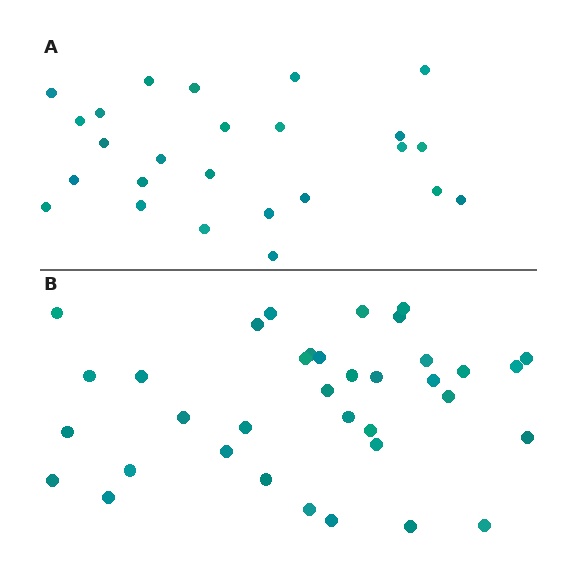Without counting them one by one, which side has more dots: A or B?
Region B (the bottom region) has more dots.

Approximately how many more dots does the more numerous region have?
Region B has roughly 12 or so more dots than region A.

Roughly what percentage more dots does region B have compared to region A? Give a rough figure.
About 45% more.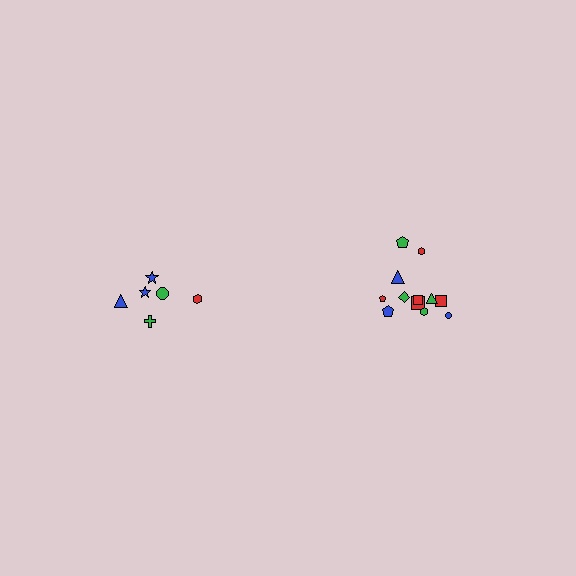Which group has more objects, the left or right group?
The right group.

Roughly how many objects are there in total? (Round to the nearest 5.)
Roughly 20 objects in total.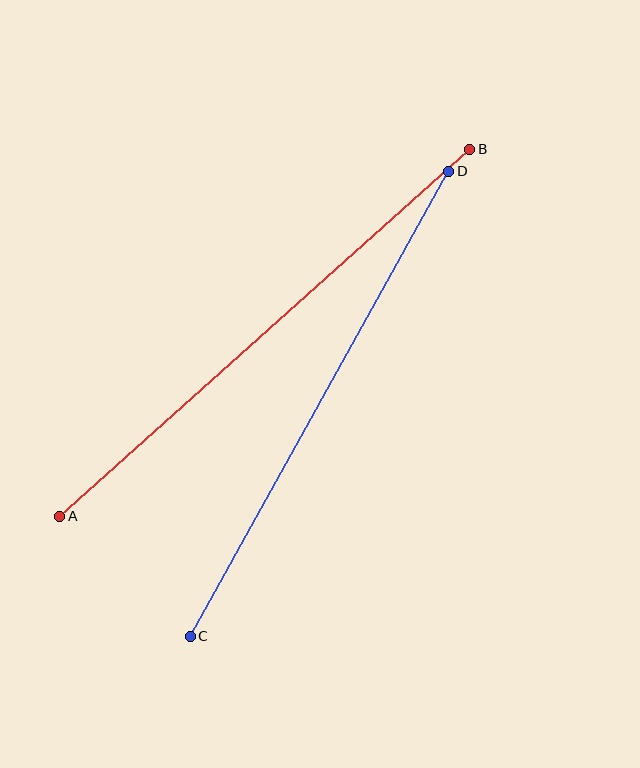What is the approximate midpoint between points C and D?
The midpoint is at approximately (320, 404) pixels.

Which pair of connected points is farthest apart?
Points A and B are farthest apart.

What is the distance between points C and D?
The distance is approximately 532 pixels.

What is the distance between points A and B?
The distance is approximately 550 pixels.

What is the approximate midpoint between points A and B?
The midpoint is at approximately (265, 333) pixels.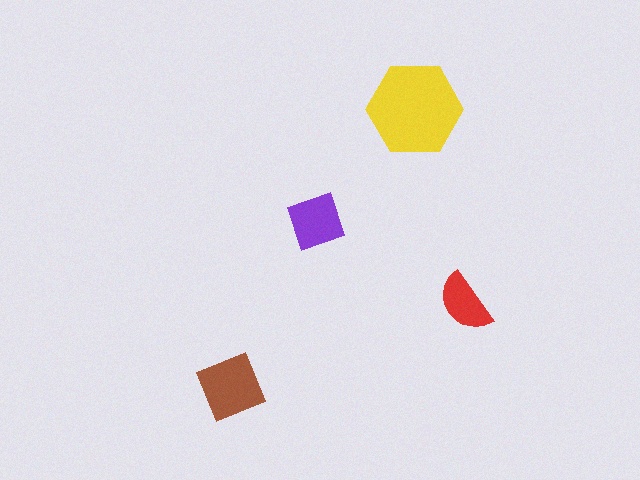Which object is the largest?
The yellow hexagon.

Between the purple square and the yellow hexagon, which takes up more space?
The yellow hexagon.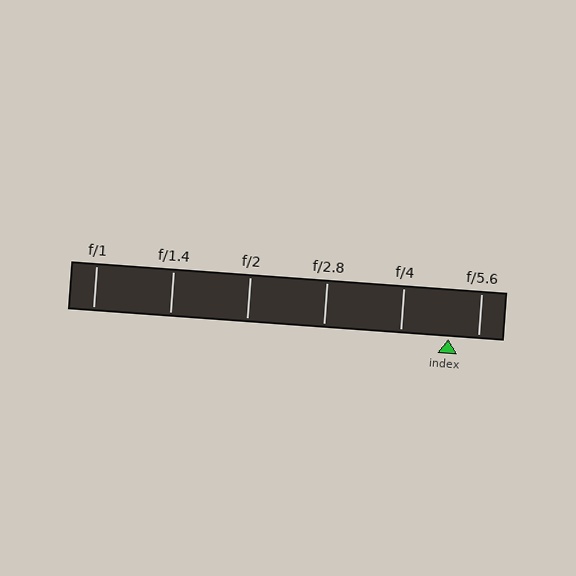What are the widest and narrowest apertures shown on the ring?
The widest aperture shown is f/1 and the narrowest is f/5.6.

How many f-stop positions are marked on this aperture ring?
There are 6 f-stop positions marked.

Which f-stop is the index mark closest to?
The index mark is closest to f/5.6.